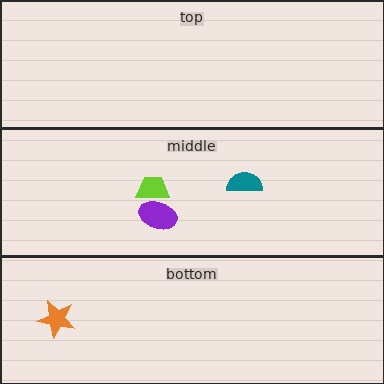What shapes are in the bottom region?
The orange star.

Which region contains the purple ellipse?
The middle region.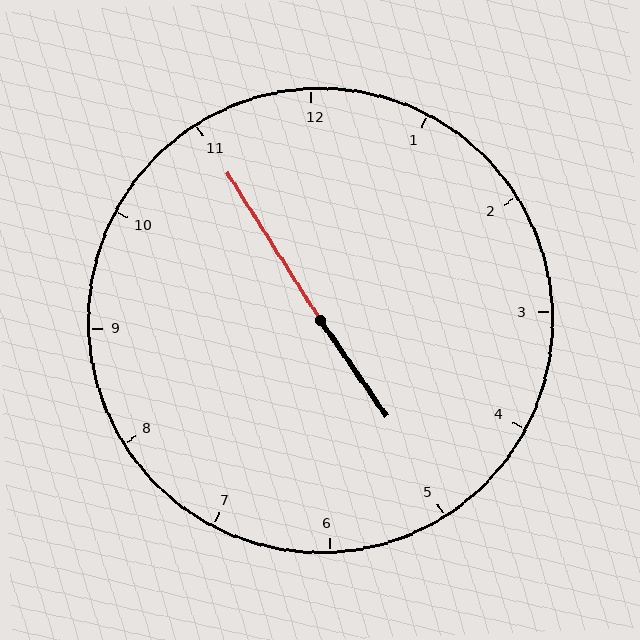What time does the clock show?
4:55.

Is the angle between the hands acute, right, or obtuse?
It is obtuse.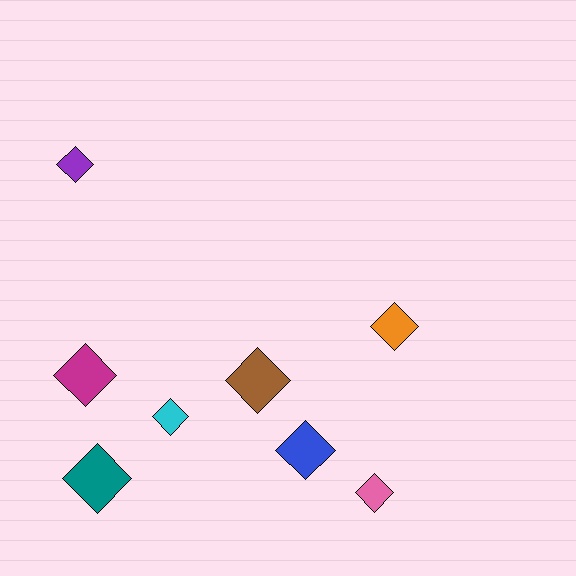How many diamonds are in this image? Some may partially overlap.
There are 8 diamonds.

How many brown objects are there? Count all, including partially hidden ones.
There is 1 brown object.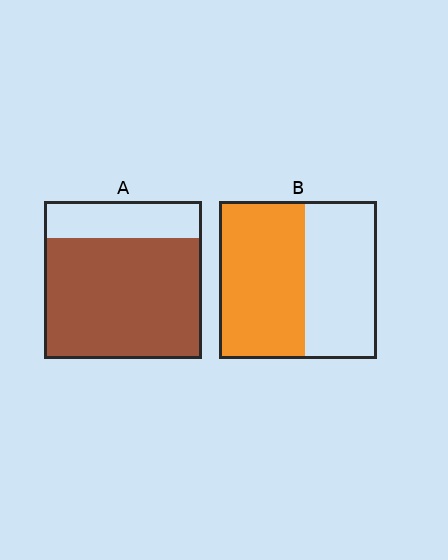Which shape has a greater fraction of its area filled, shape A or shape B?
Shape A.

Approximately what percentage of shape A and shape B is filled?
A is approximately 75% and B is approximately 55%.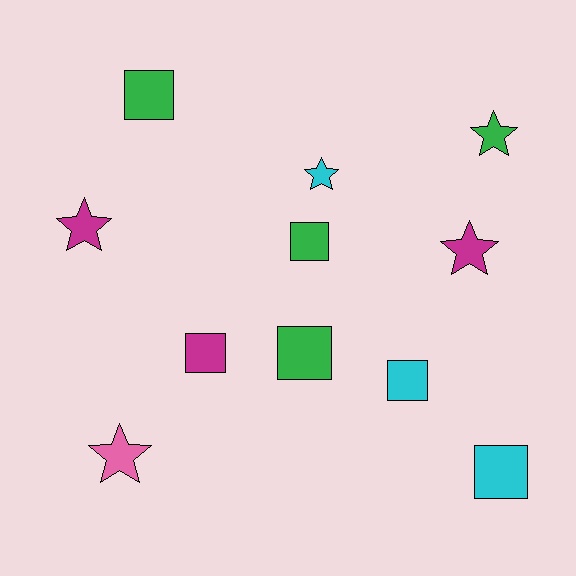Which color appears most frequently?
Green, with 4 objects.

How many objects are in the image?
There are 11 objects.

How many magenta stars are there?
There are 2 magenta stars.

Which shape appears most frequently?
Square, with 6 objects.